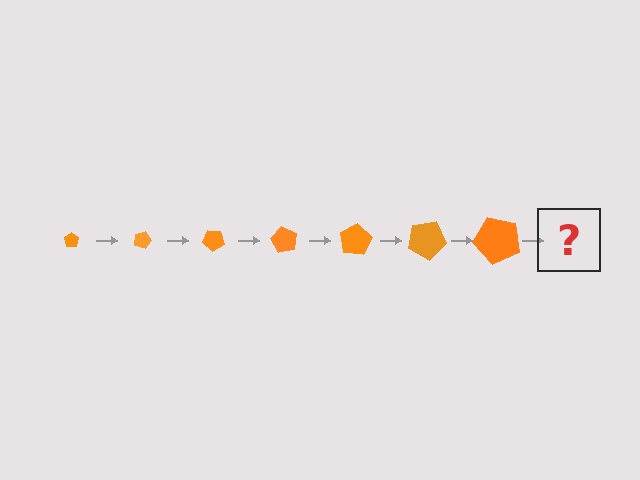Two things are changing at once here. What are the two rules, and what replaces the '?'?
The two rules are that the pentagon grows larger each step and it rotates 20 degrees each step. The '?' should be a pentagon, larger than the previous one and rotated 140 degrees from the start.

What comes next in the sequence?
The next element should be a pentagon, larger than the previous one and rotated 140 degrees from the start.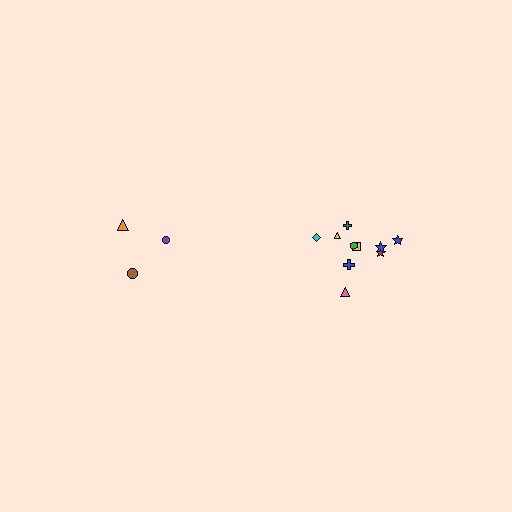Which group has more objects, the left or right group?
The right group.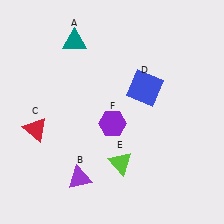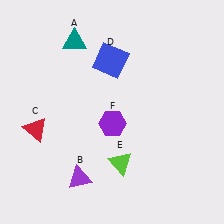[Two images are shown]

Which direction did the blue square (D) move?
The blue square (D) moved left.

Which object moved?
The blue square (D) moved left.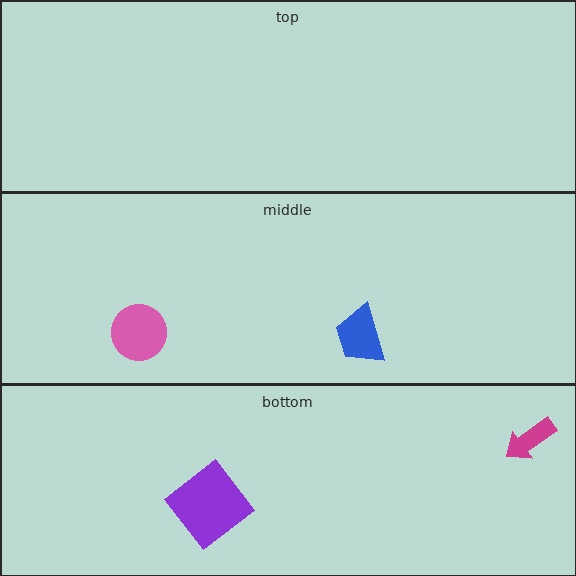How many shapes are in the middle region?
2.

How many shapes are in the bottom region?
2.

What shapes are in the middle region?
The pink circle, the blue trapezoid.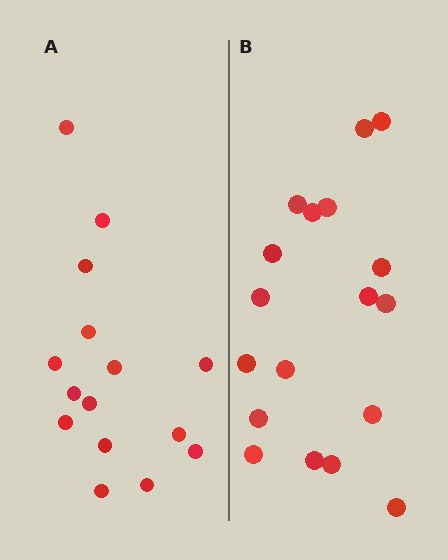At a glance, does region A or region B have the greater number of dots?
Region B (the right region) has more dots.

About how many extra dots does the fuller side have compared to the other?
Region B has just a few more — roughly 2 or 3 more dots than region A.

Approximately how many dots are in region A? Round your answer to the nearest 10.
About 20 dots. (The exact count is 15, which rounds to 20.)